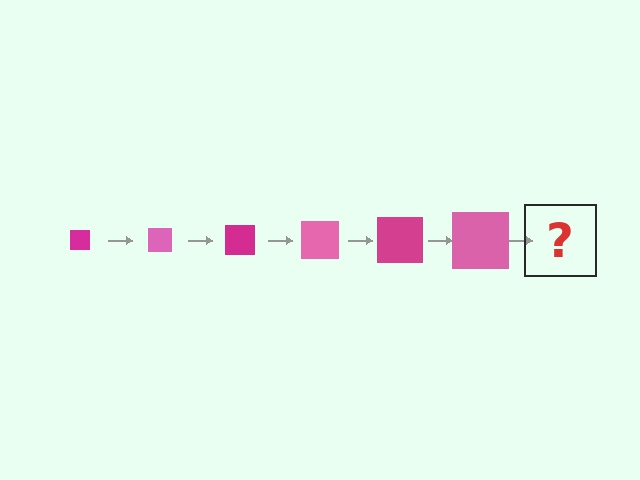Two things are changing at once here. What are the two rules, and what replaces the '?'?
The two rules are that the square grows larger each step and the color cycles through magenta and pink. The '?' should be a magenta square, larger than the previous one.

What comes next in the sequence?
The next element should be a magenta square, larger than the previous one.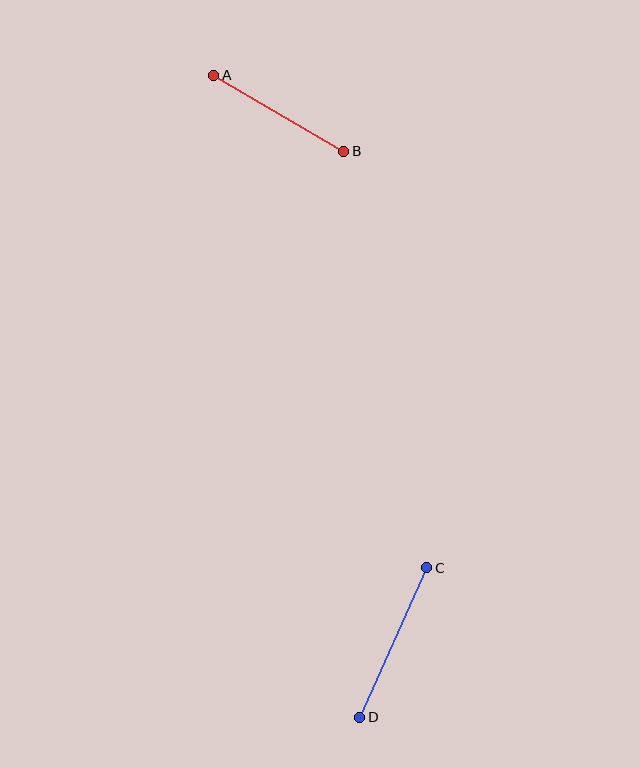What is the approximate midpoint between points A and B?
The midpoint is at approximately (279, 113) pixels.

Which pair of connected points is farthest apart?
Points C and D are farthest apart.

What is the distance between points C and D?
The distance is approximately 164 pixels.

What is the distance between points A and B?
The distance is approximately 151 pixels.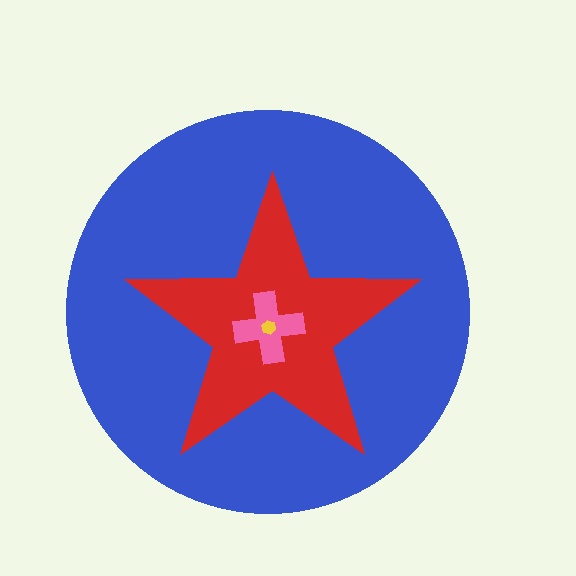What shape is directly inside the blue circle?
The red star.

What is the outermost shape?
The blue circle.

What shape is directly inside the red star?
The pink cross.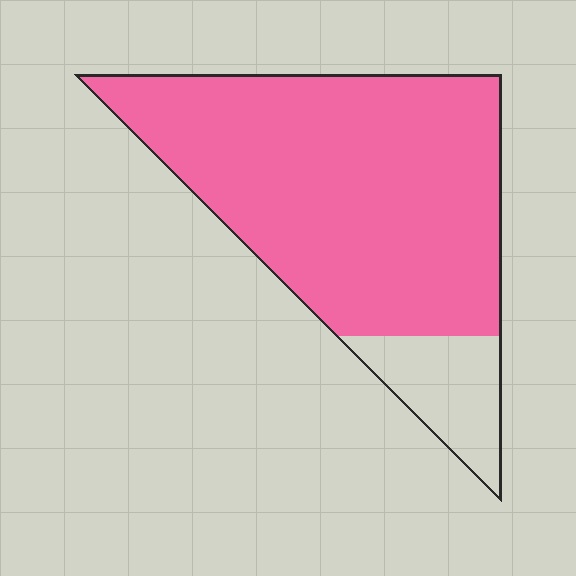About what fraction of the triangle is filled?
About five sixths (5/6).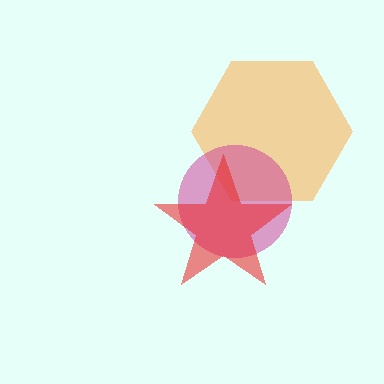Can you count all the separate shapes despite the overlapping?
Yes, there are 3 separate shapes.